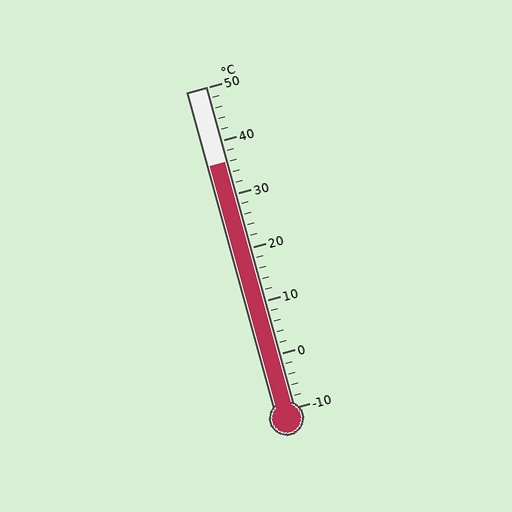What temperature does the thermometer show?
The thermometer shows approximately 36°C.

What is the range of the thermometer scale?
The thermometer scale ranges from -10°C to 50°C.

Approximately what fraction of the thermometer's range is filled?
The thermometer is filled to approximately 75% of its range.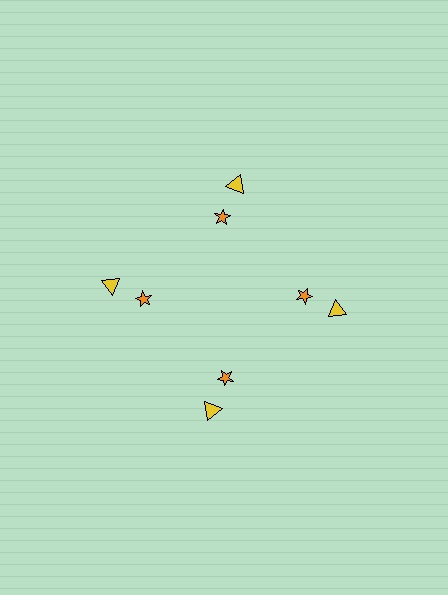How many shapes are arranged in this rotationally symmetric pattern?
There are 8 shapes, arranged in 4 groups of 2.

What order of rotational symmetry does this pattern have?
This pattern has 4-fold rotational symmetry.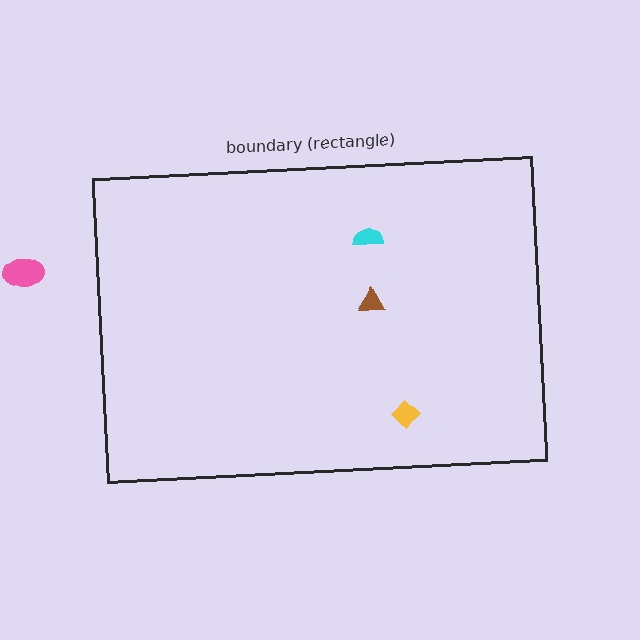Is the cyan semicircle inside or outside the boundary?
Inside.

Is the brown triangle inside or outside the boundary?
Inside.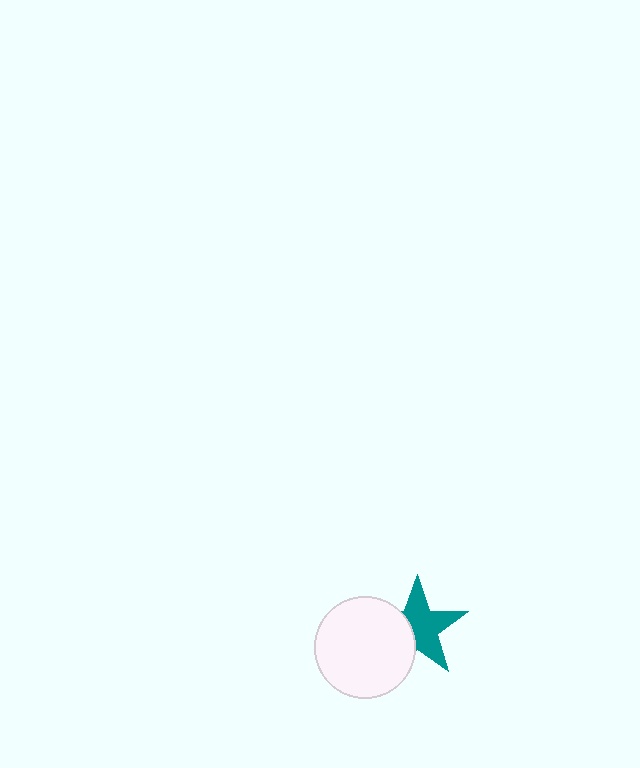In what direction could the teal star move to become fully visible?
The teal star could move right. That would shift it out from behind the white circle entirely.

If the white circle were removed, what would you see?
You would see the complete teal star.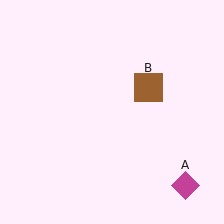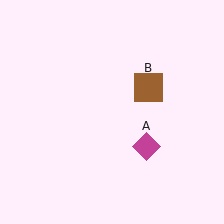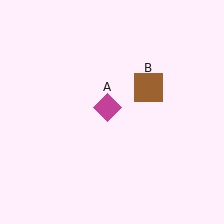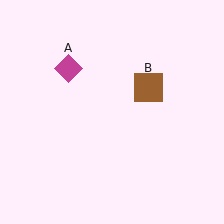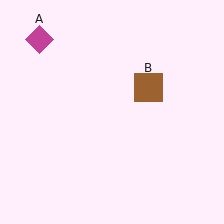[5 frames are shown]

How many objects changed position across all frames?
1 object changed position: magenta diamond (object A).